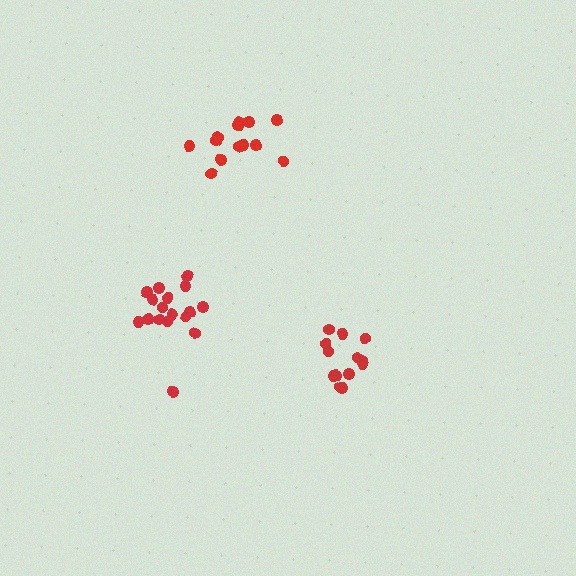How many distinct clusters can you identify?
There are 3 distinct clusters.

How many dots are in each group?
Group 1: 13 dots, Group 2: 14 dots, Group 3: 17 dots (44 total).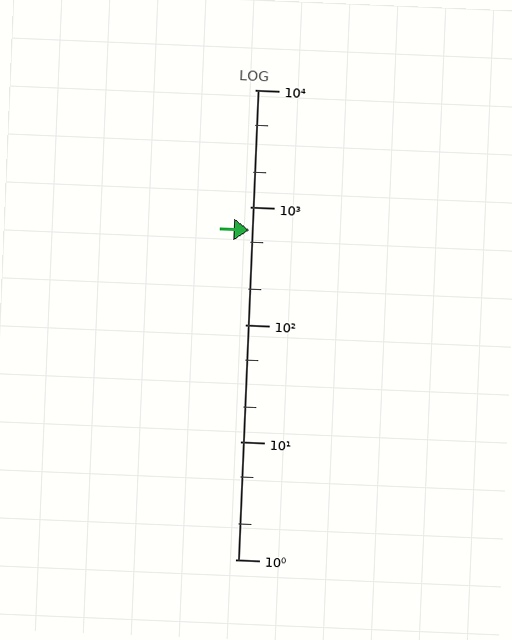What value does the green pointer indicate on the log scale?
The pointer indicates approximately 640.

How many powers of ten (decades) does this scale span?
The scale spans 4 decades, from 1 to 10000.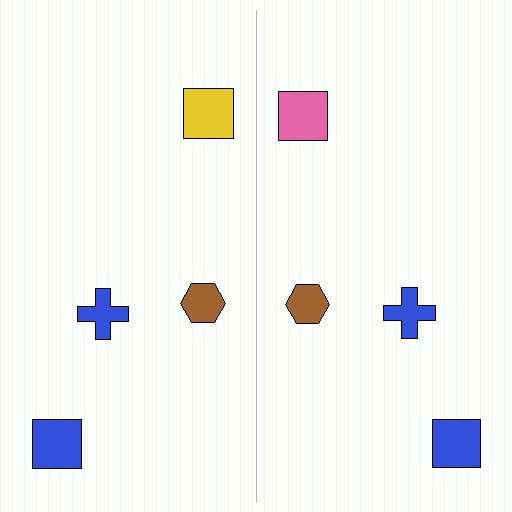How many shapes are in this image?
There are 8 shapes in this image.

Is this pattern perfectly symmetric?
No, the pattern is not perfectly symmetric. The pink square on the right side breaks the symmetry — its mirror counterpart is yellow.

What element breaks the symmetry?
The pink square on the right side breaks the symmetry — its mirror counterpart is yellow.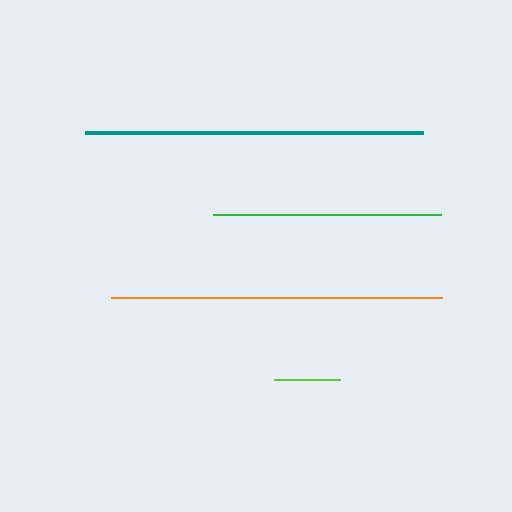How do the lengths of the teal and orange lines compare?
The teal and orange lines are approximately the same length.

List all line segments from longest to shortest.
From longest to shortest: teal, orange, green, lime.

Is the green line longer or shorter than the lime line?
The green line is longer than the lime line.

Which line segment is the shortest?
The lime line is the shortest at approximately 65 pixels.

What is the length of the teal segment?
The teal segment is approximately 338 pixels long.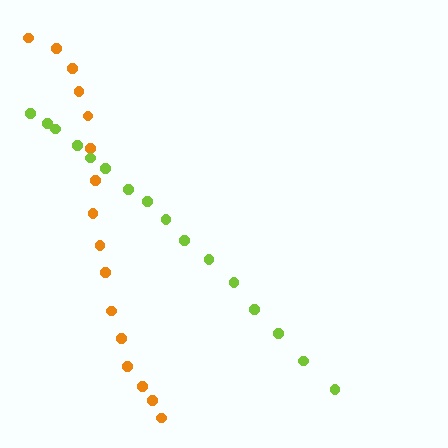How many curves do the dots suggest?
There are 2 distinct paths.